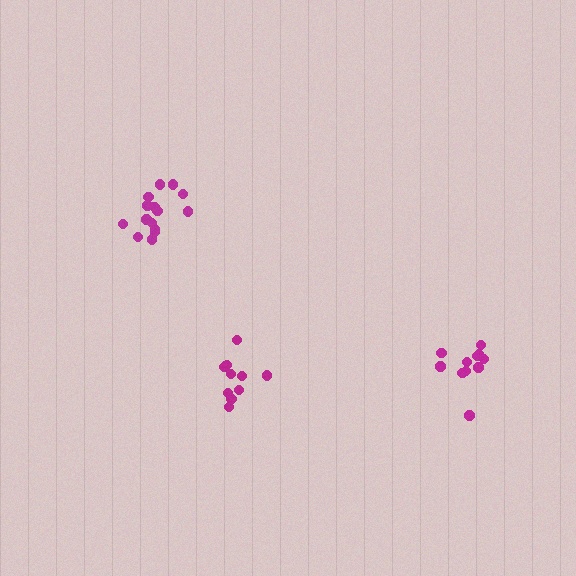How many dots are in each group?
Group 1: 11 dots, Group 2: 15 dots, Group 3: 11 dots (37 total).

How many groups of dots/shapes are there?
There are 3 groups.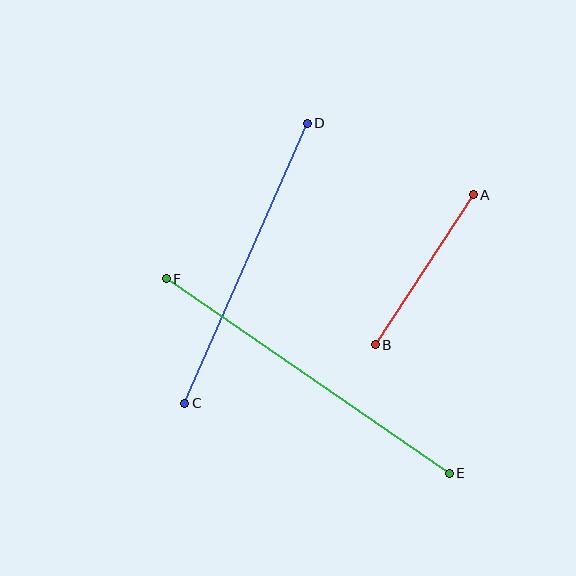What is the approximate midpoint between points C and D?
The midpoint is at approximately (246, 263) pixels.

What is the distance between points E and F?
The distance is approximately 343 pixels.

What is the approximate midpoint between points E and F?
The midpoint is at approximately (308, 376) pixels.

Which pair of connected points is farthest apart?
Points E and F are farthest apart.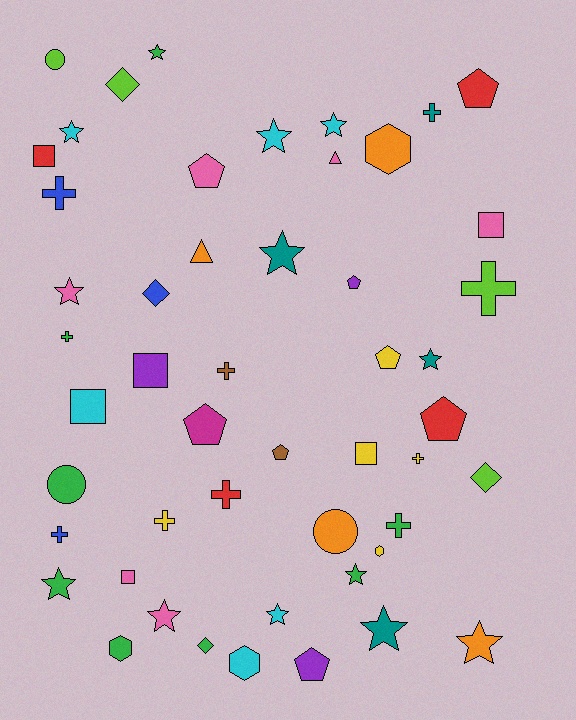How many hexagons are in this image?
There are 4 hexagons.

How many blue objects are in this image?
There are 3 blue objects.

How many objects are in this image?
There are 50 objects.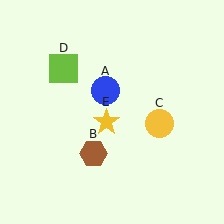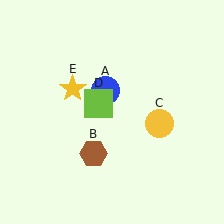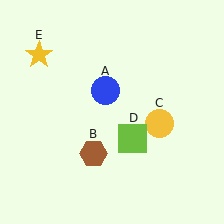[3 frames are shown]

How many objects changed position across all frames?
2 objects changed position: lime square (object D), yellow star (object E).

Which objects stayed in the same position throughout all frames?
Blue circle (object A) and brown hexagon (object B) and yellow circle (object C) remained stationary.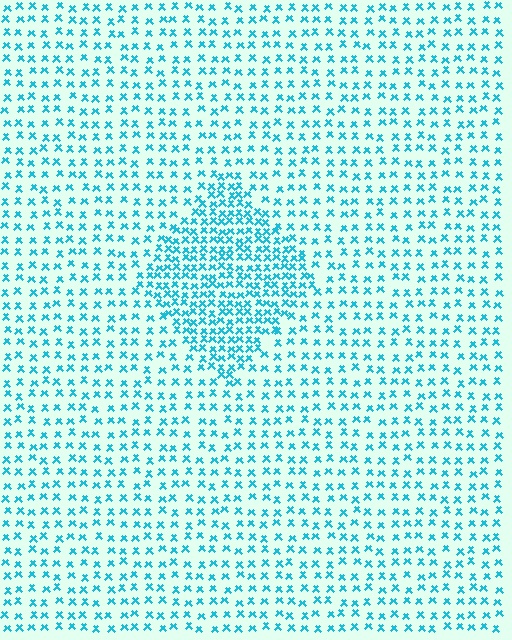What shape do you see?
I see a diamond.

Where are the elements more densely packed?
The elements are more densely packed inside the diamond boundary.